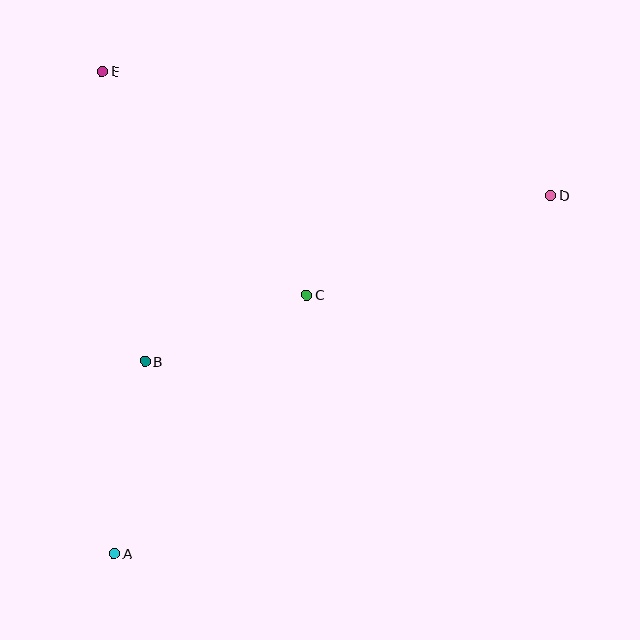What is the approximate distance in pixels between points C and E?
The distance between C and E is approximately 303 pixels.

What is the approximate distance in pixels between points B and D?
The distance between B and D is approximately 439 pixels.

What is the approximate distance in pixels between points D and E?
The distance between D and E is approximately 465 pixels.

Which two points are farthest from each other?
Points A and D are farthest from each other.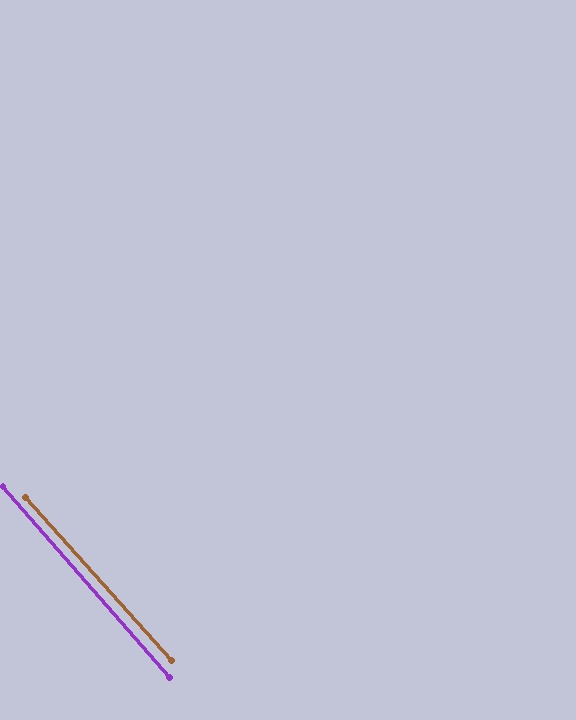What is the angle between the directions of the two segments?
Approximately 1 degree.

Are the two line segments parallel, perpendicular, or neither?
Parallel — their directions differ by only 0.8°.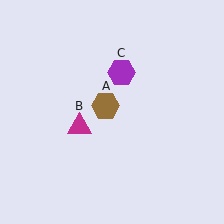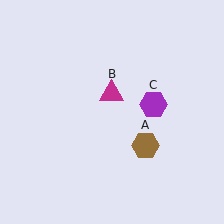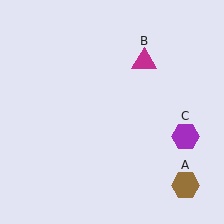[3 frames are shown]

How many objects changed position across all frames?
3 objects changed position: brown hexagon (object A), magenta triangle (object B), purple hexagon (object C).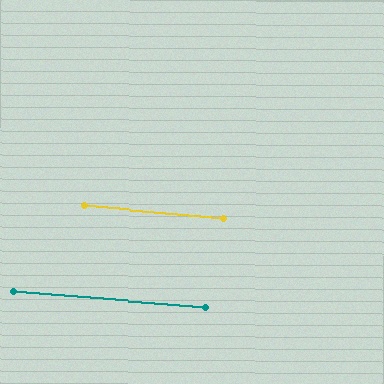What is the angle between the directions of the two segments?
Approximately 0 degrees.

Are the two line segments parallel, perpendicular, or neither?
Parallel — their directions differ by only 0.2°.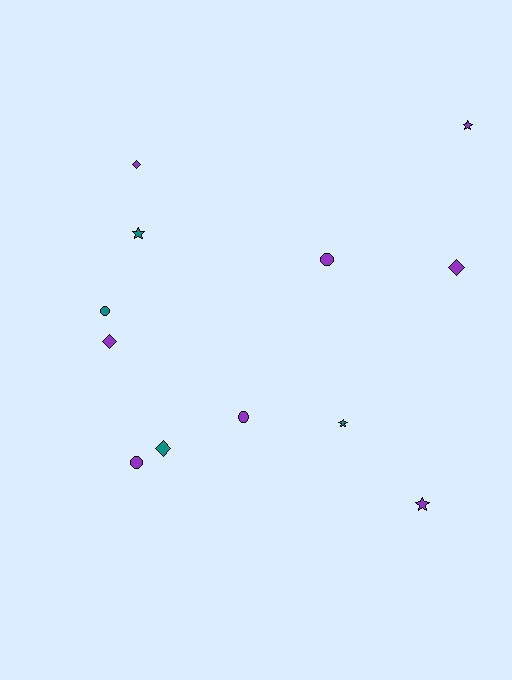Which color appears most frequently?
Purple, with 8 objects.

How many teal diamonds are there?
There is 1 teal diamond.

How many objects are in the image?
There are 12 objects.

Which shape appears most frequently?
Star, with 4 objects.